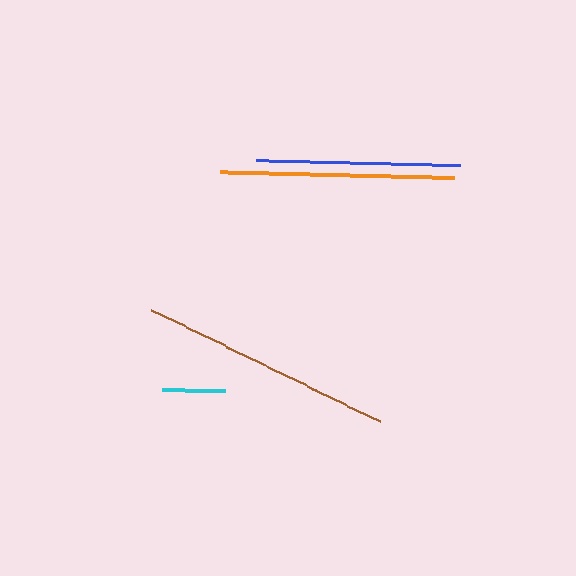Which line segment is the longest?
The brown line is the longest at approximately 254 pixels.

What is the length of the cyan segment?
The cyan segment is approximately 63 pixels long.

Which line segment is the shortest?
The cyan line is the shortest at approximately 63 pixels.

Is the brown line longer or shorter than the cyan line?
The brown line is longer than the cyan line.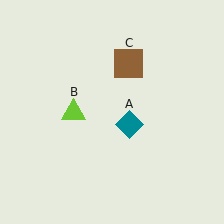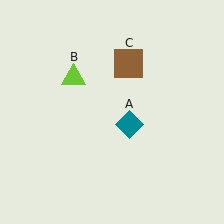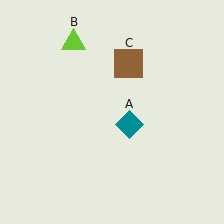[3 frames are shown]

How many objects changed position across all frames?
1 object changed position: lime triangle (object B).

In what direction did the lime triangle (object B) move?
The lime triangle (object B) moved up.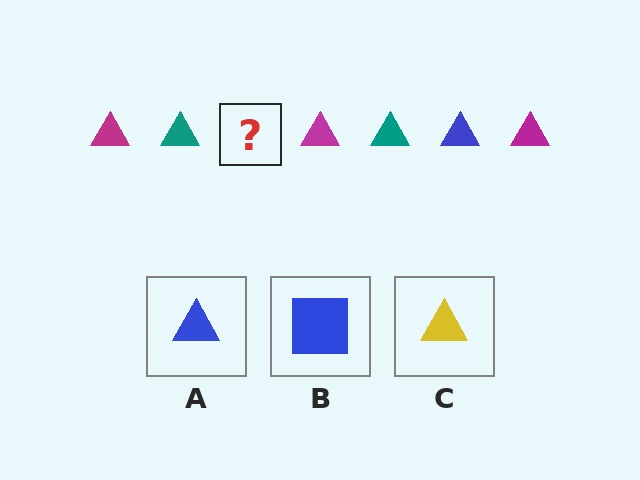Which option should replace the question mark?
Option A.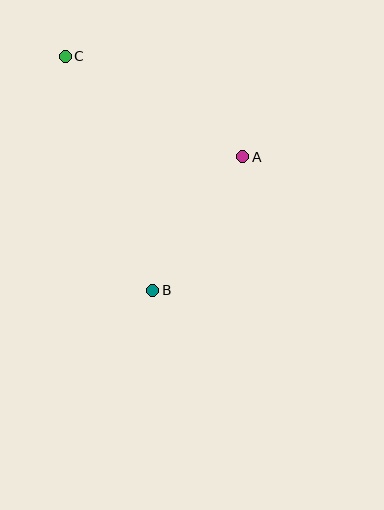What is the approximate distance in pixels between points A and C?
The distance between A and C is approximately 204 pixels.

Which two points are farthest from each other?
Points B and C are farthest from each other.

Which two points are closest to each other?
Points A and B are closest to each other.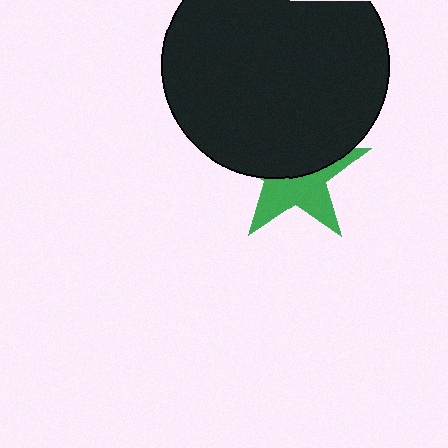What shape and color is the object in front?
The object in front is a black circle.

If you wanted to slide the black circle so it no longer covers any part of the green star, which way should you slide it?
Slide it up — that is the most direct way to separate the two shapes.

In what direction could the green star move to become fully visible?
The green star could move down. That would shift it out from behind the black circle entirely.